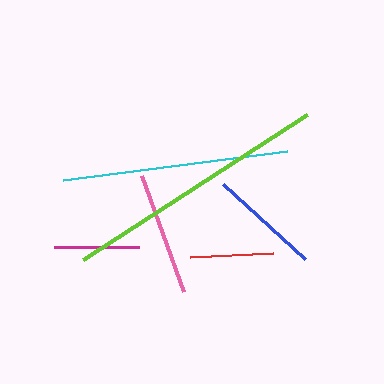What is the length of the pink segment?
The pink segment is approximately 123 pixels long.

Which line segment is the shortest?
The red line is the shortest at approximately 83 pixels.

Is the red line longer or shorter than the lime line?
The lime line is longer than the red line.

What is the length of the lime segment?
The lime segment is approximately 267 pixels long.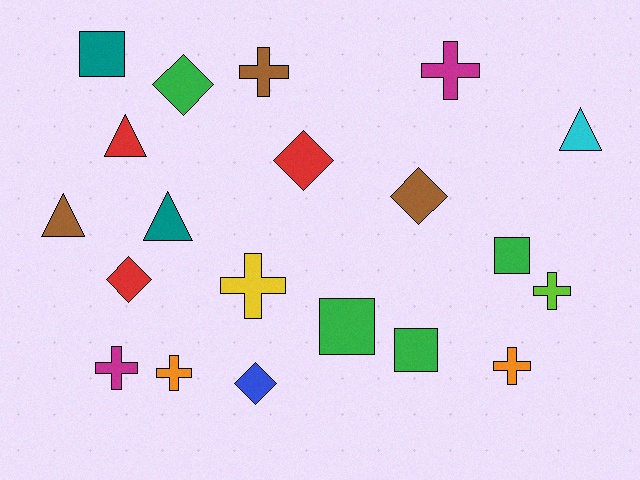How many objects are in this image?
There are 20 objects.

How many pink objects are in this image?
There are no pink objects.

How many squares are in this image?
There are 4 squares.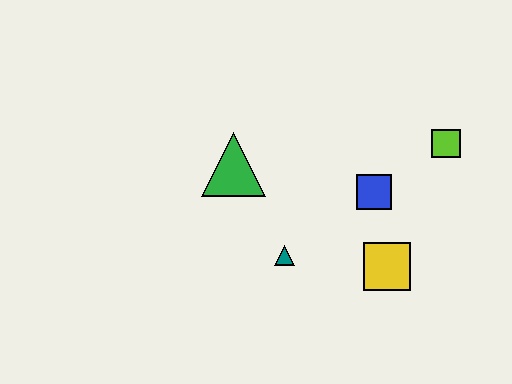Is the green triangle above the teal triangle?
Yes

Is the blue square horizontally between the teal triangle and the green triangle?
No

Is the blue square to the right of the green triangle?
Yes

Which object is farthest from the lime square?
The green triangle is farthest from the lime square.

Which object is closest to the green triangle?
The teal triangle is closest to the green triangle.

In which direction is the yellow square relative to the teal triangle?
The yellow square is to the right of the teal triangle.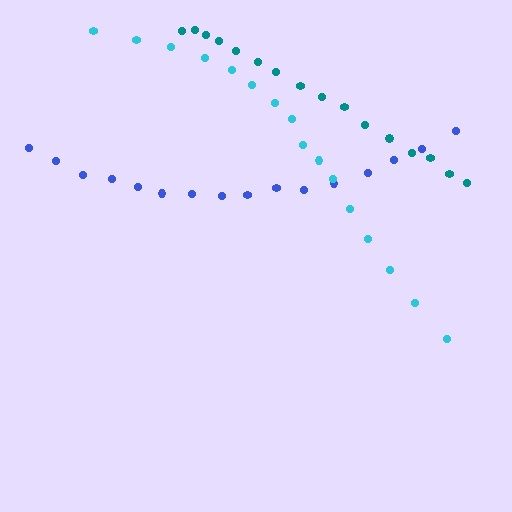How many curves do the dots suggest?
There are 3 distinct paths.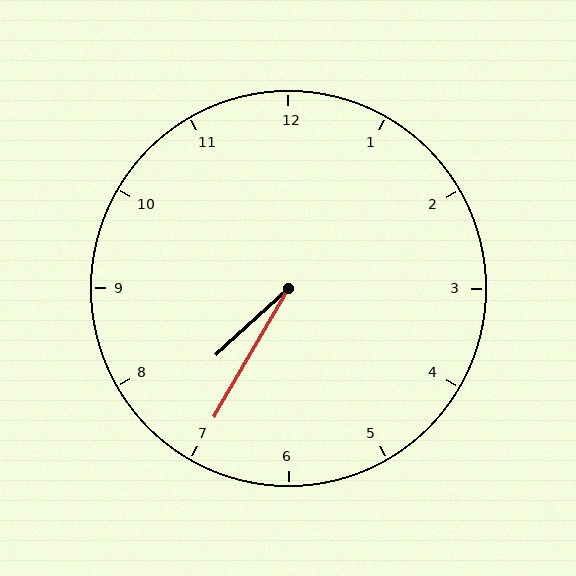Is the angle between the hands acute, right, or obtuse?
It is acute.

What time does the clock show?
7:35.